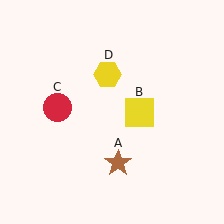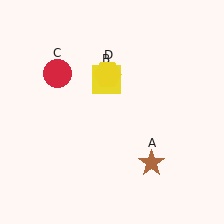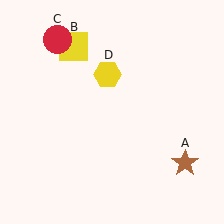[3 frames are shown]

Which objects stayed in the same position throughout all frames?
Yellow hexagon (object D) remained stationary.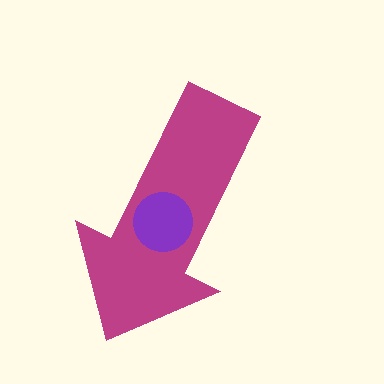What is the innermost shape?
The purple circle.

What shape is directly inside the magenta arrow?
The purple circle.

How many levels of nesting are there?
2.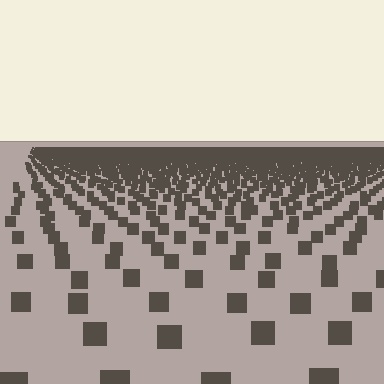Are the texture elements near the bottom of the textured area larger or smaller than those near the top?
Larger. Near the bottom, elements are closer to the viewer and appear at a bigger on-screen size.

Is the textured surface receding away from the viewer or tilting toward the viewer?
The surface is receding away from the viewer. Texture elements get smaller and denser toward the top.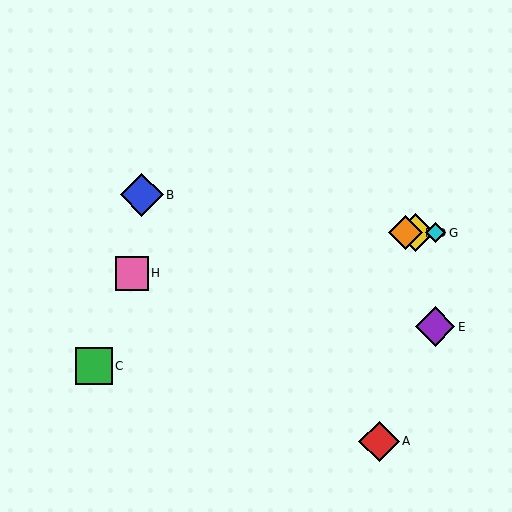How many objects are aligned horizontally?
3 objects (D, F, G) are aligned horizontally.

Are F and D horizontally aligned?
Yes, both are at y≈233.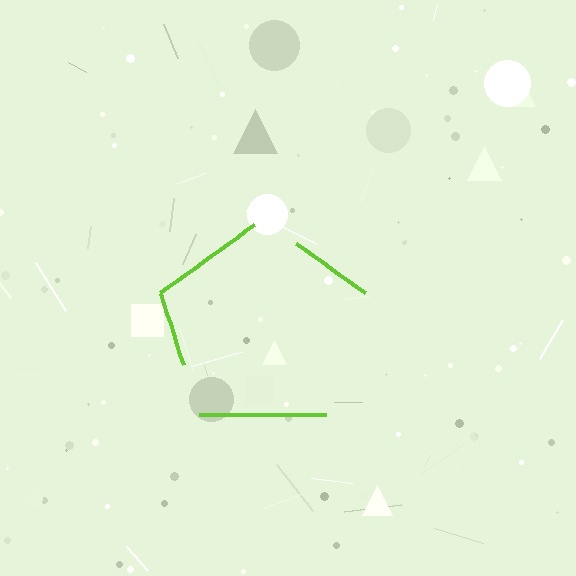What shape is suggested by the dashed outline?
The dashed outline suggests a pentagon.